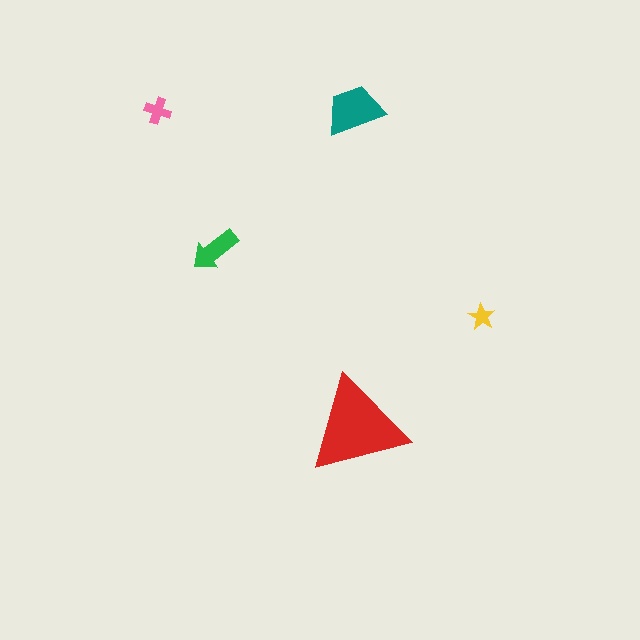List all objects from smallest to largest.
The yellow star, the pink cross, the green arrow, the teal trapezoid, the red triangle.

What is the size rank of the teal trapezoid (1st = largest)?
2nd.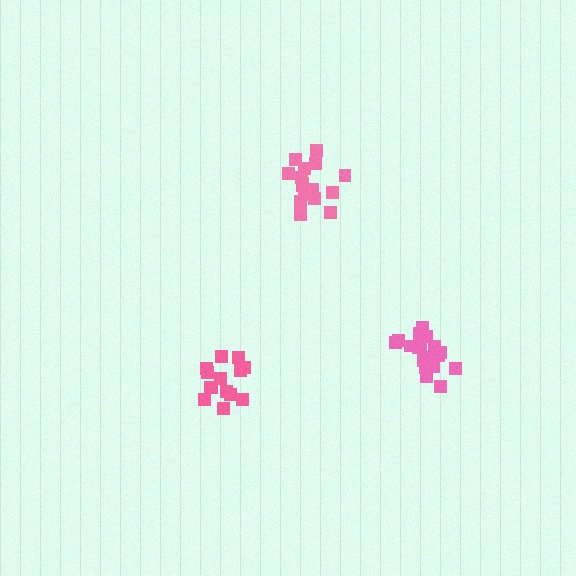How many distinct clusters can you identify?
There are 3 distinct clusters.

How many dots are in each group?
Group 1: 17 dots, Group 2: 14 dots, Group 3: 19 dots (50 total).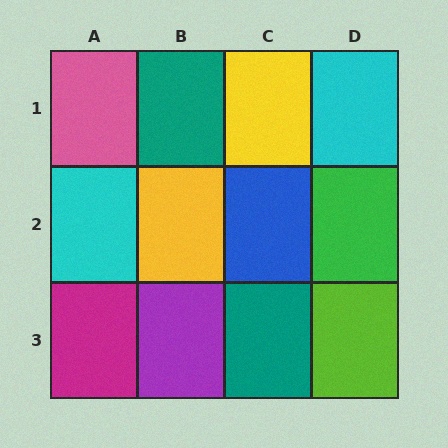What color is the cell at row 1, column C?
Yellow.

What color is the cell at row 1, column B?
Teal.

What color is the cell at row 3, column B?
Purple.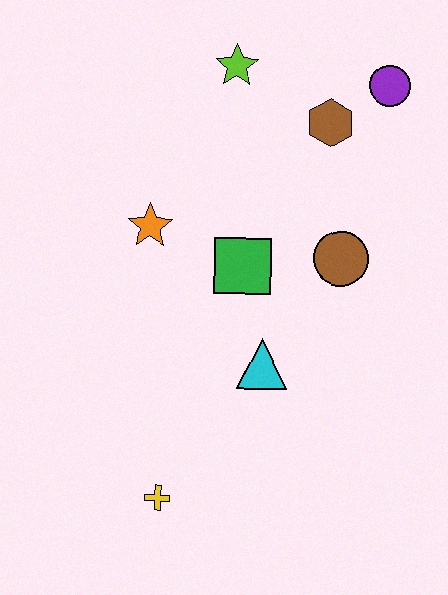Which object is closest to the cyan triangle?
The green square is closest to the cyan triangle.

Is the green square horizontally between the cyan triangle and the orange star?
Yes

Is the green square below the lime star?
Yes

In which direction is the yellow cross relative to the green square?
The yellow cross is below the green square.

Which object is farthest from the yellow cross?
The purple circle is farthest from the yellow cross.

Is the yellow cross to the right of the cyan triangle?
No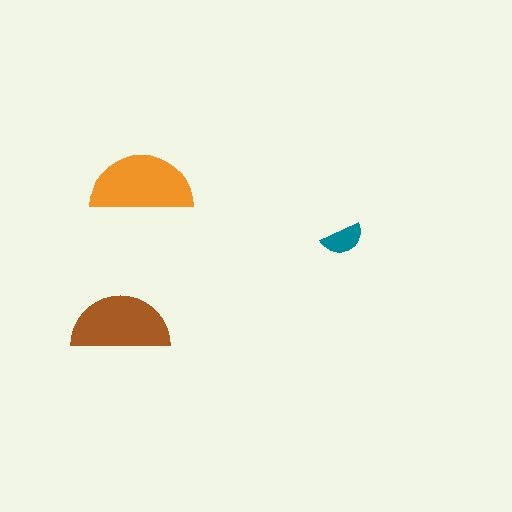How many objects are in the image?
There are 3 objects in the image.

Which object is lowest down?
The brown semicircle is bottommost.